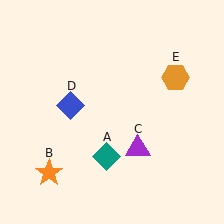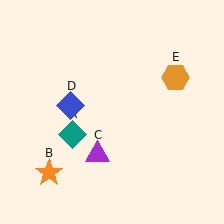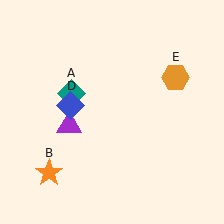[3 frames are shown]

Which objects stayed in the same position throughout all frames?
Orange star (object B) and blue diamond (object D) and orange hexagon (object E) remained stationary.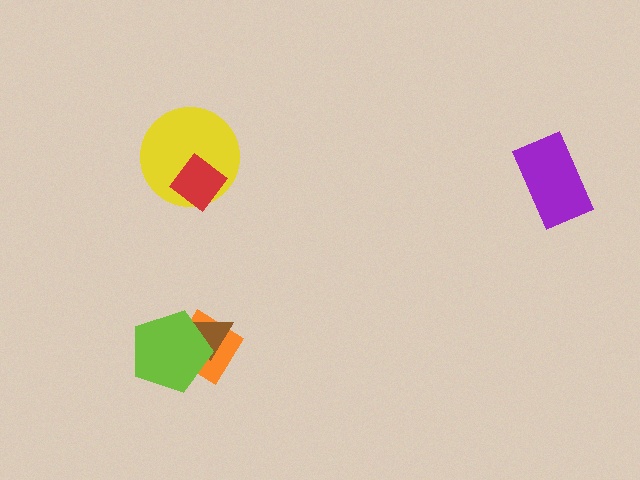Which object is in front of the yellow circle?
The red diamond is in front of the yellow circle.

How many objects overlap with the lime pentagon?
2 objects overlap with the lime pentagon.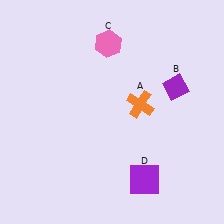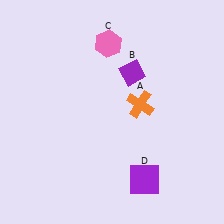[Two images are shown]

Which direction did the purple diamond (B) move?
The purple diamond (B) moved left.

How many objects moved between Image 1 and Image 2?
1 object moved between the two images.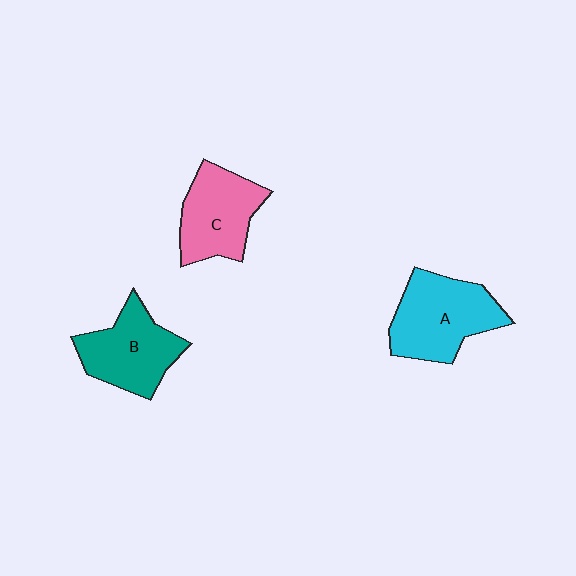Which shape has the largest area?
Shape A (cyan).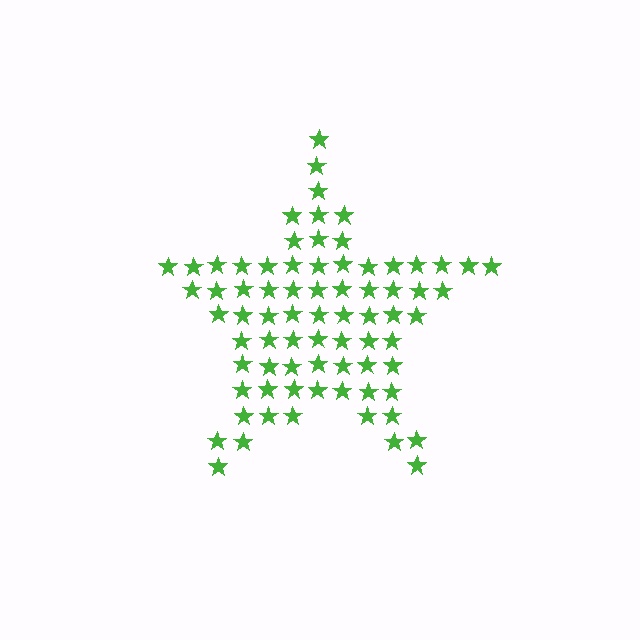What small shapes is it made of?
It is made of small stars.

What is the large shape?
The large shape is a star.